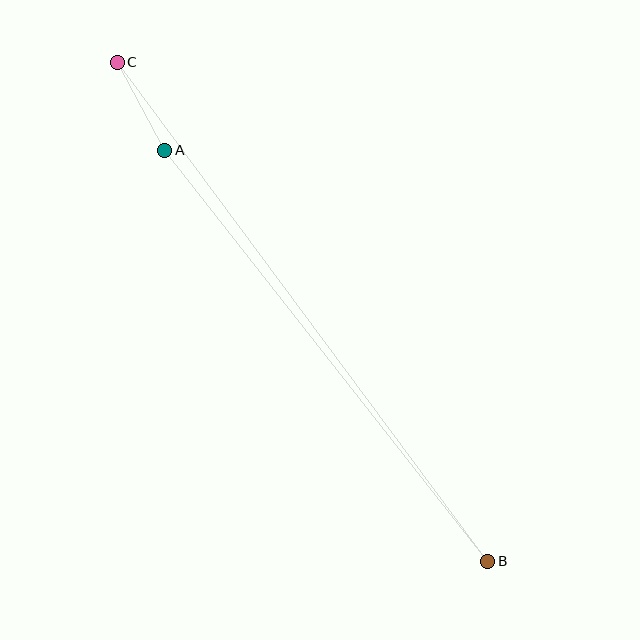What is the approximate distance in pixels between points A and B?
The distance between A and B is approximately 522 pixels.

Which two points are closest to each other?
Points A and C are closest to each other.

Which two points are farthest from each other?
Points B and C are farthest from each other.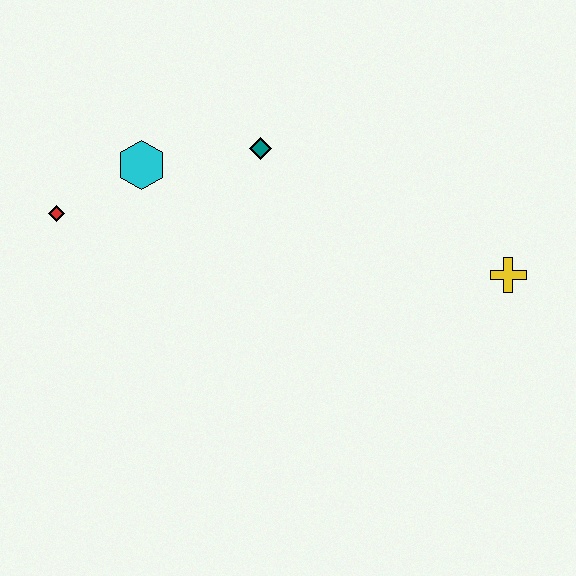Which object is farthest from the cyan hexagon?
The yellow cross is farthest from the cyan hexagon.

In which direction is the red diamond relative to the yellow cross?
The red diamond is to the left of the yellow cross.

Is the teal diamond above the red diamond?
Yes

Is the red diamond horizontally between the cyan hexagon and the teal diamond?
No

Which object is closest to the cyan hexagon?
The red diamond is closest to the cyan hexagon.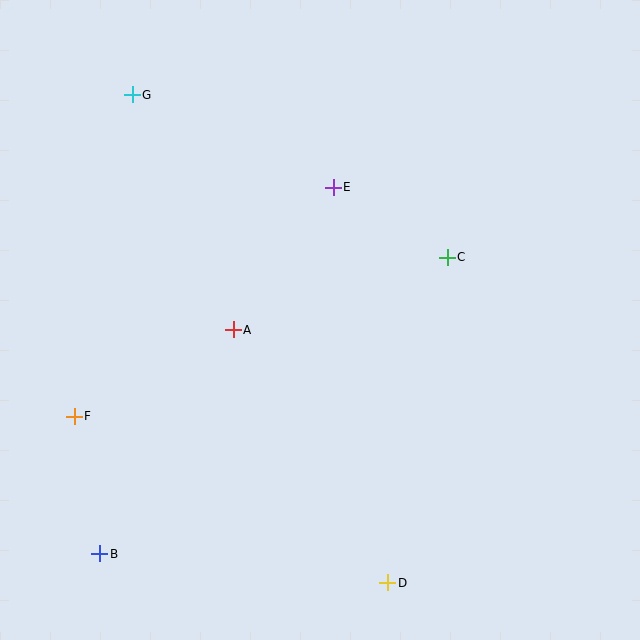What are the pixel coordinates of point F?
Point F is at (74, 416).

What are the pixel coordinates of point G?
Point G is at (132, 95).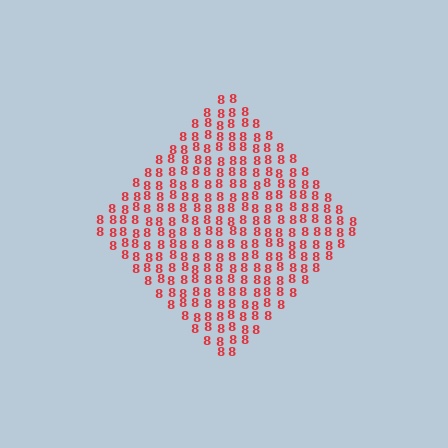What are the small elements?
The small elements are digit 8's.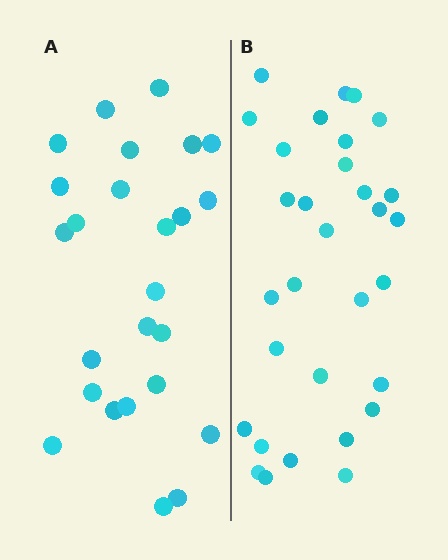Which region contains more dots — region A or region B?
Region B (the right region) has more dots.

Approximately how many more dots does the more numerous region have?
Region B has about 6 more dots than region A.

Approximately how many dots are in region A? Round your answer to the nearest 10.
About 20 dots. (The exact count is 25, which rounds to 20.)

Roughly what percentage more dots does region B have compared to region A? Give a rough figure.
About 25% more.